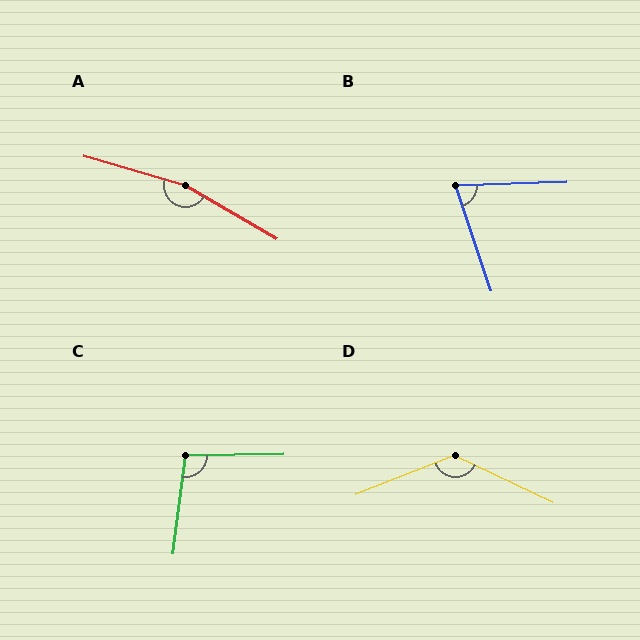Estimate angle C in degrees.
Approximately 98 degrees.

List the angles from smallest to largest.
B (73°), C (98°), D (133°), A (166°).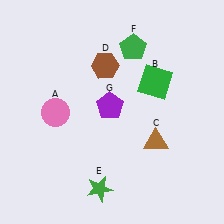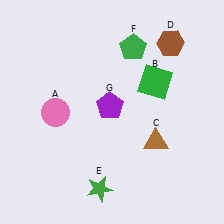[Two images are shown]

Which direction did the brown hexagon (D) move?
The brown hexagon (D) moved right.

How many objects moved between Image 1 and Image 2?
1 object moved between the two images.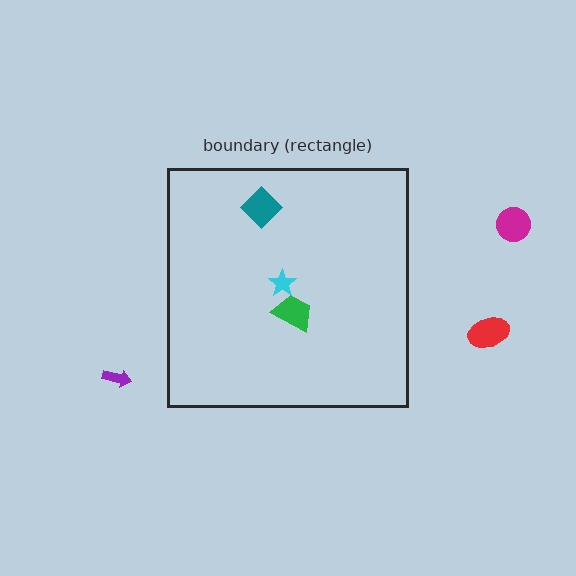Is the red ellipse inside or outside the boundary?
Outside.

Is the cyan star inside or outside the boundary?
Inside.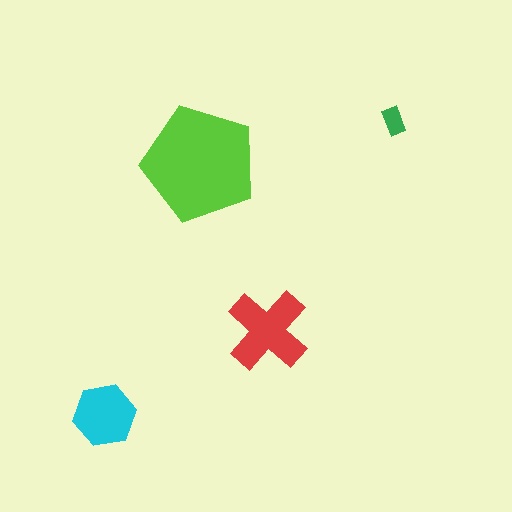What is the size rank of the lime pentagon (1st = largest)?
1st.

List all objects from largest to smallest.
The lime pentagon, the red cross, the cyan hexagon, the green rectangle.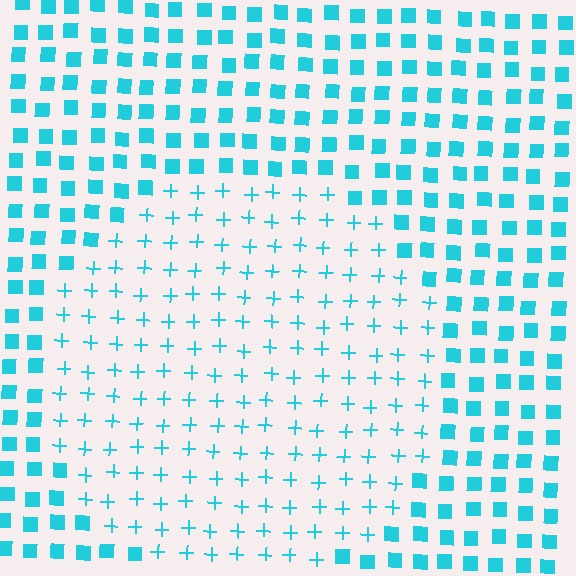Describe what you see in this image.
The image is filled with small cyan elements arranged in a uniform grid. A circle-shaped region contains plus signs, while the surrounding area contains squares. The boundary is defined purely by the change in element shape.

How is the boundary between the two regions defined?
The boundary is defined by a change in element shape: plus signs inside vs. squares outside. All elements share the same color and spacing.